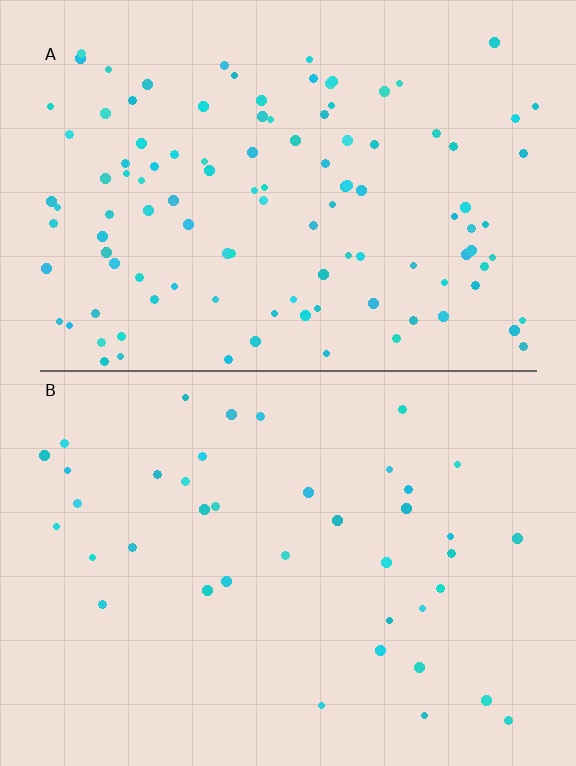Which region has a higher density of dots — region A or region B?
A (the top).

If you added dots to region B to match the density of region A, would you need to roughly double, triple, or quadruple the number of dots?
Approximately triple.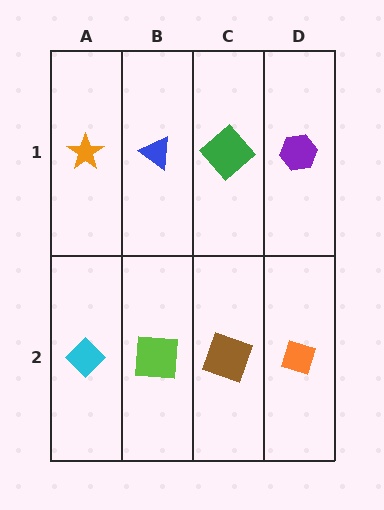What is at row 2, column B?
A lime square.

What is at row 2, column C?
A brown square.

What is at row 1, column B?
A blue triangle.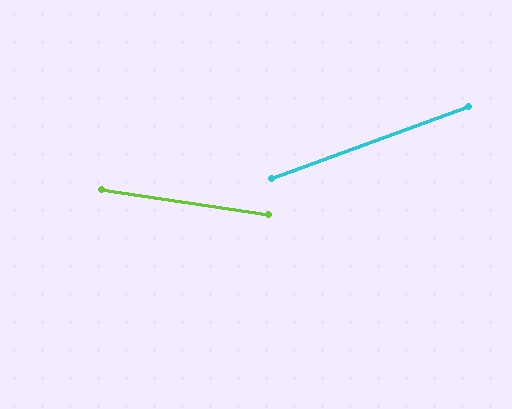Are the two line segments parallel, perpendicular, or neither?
Neither parallel nor perpendicular — they differ by about 28°.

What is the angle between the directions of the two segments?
Approximately 28 degrees.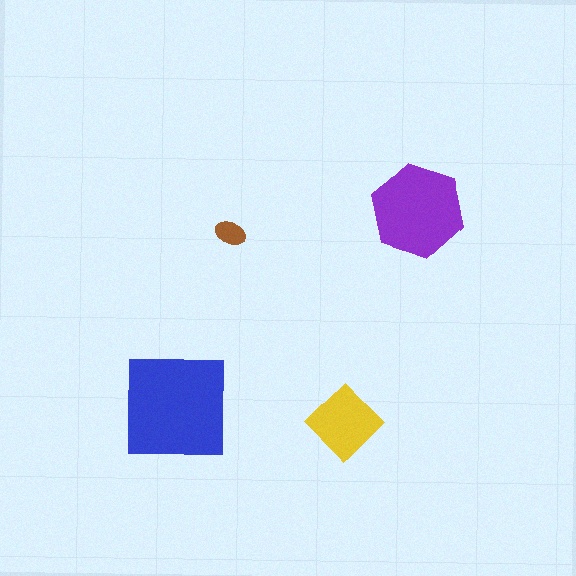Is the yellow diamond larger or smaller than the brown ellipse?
Larger.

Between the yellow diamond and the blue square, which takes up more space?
The blue square.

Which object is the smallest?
The brown ellipse.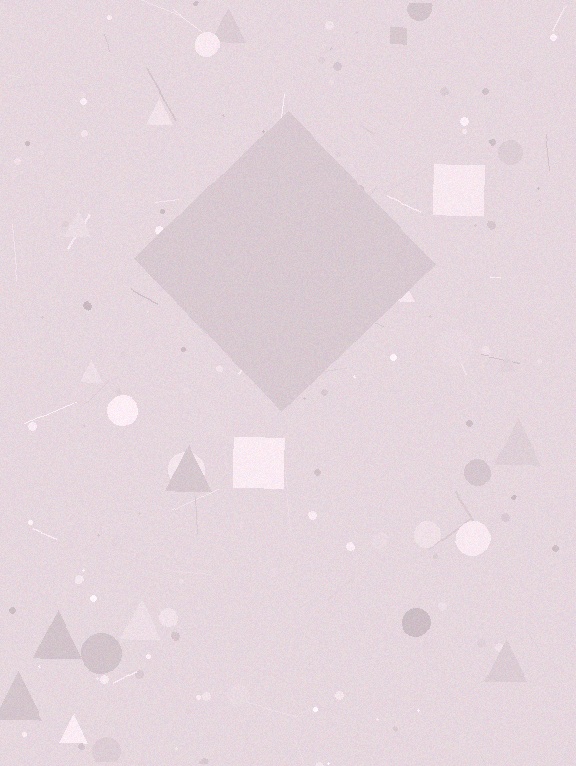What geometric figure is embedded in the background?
A diamond is embedded in the background.